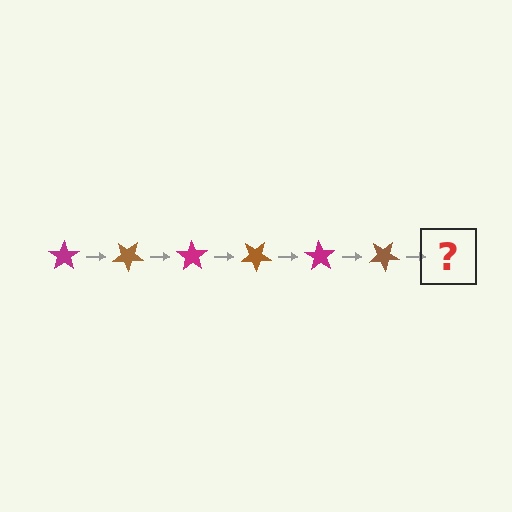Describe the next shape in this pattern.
It should be a magenta star, rotated 210 degrees from the start.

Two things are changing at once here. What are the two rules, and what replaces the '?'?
The two rules are that it rotates 35 degrees each step and the color cycles through magenta and brown. The '?' should be a magenta star, rotated 210 degrees from the start.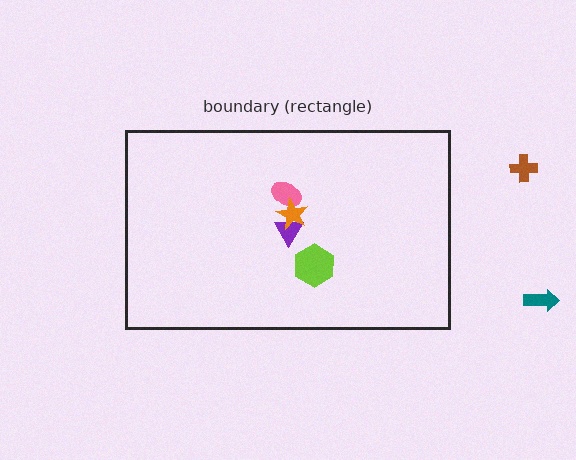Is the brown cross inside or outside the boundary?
Outside.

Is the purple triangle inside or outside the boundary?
Inside.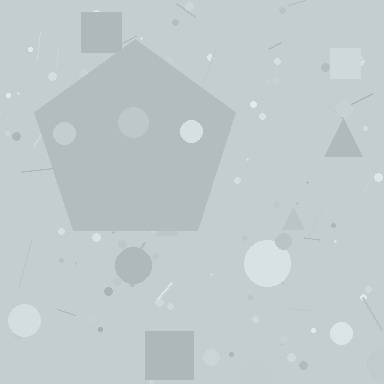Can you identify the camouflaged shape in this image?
The camouflaged shape is a pentagon.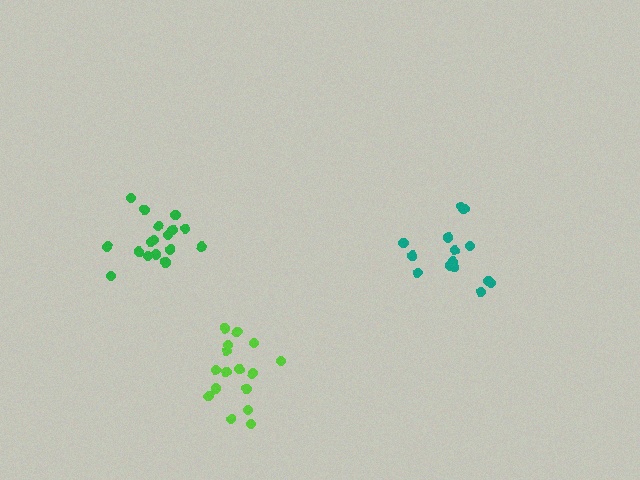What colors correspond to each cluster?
The clusters are colored: green, teal, lime.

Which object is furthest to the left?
The green cluster is leftmost.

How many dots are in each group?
Group 1: 17 dots, Group 2: 14 dots, Group 3: 16 dots (47 total).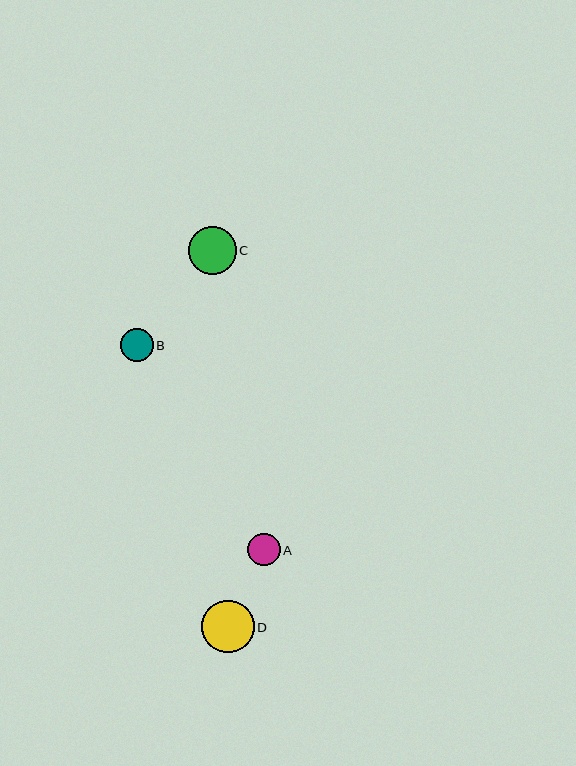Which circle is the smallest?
Circle A is the smallest with a size of approximately 32 pixels.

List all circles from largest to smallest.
From largest to smallest: D, C, B, A.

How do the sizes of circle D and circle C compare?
Circle D and circle C are approximately the same size.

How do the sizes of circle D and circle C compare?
Circle D and circle C are approximately the same size.